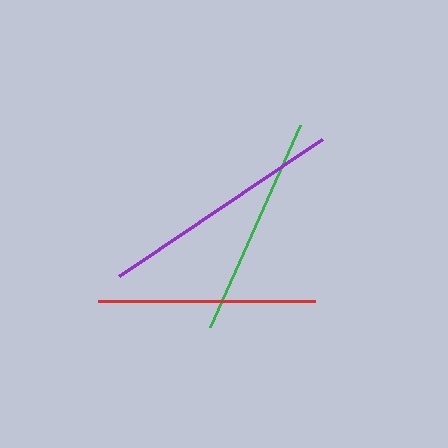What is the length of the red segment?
The red segment is approximately 217 pixels long.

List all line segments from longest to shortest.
From longest to shortest: purple, green, red.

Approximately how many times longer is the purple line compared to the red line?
The purple line is approximately 1.1 times the length of the red line.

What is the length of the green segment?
The green segment is approximately 221 pixels long.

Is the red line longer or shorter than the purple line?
The purple line is longer than the red line.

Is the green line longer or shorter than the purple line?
The purple line is longer than the green line.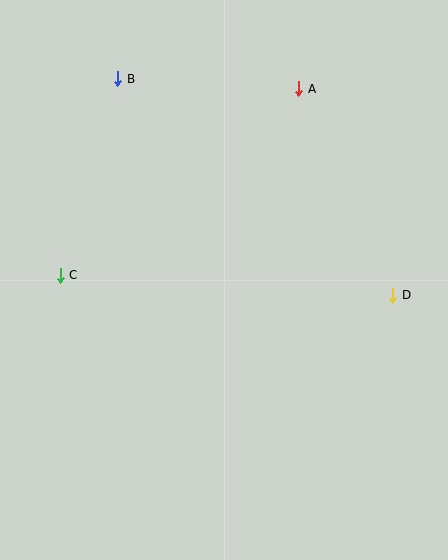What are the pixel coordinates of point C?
Point C is at (60, 275).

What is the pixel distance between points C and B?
The distance between C and B is 205 pixels.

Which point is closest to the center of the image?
Point C at (60, 275) is closest to the center.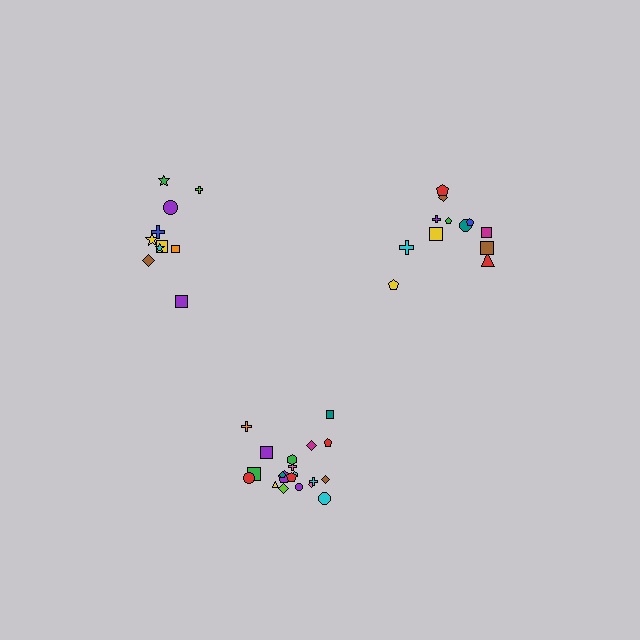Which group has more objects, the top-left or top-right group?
The top-right group.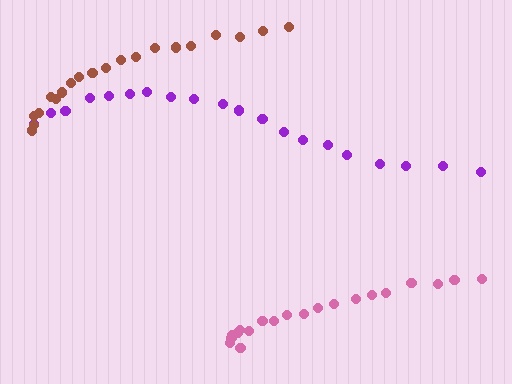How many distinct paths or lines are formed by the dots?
There are 3 distinct paths.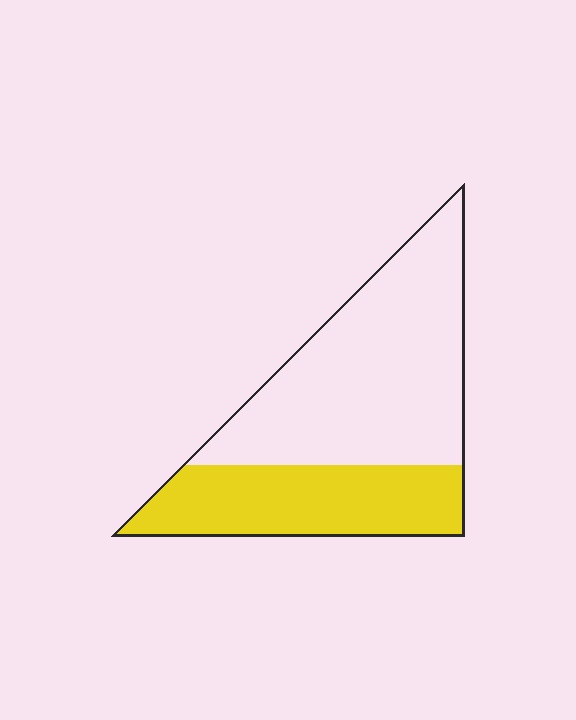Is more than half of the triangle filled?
No.